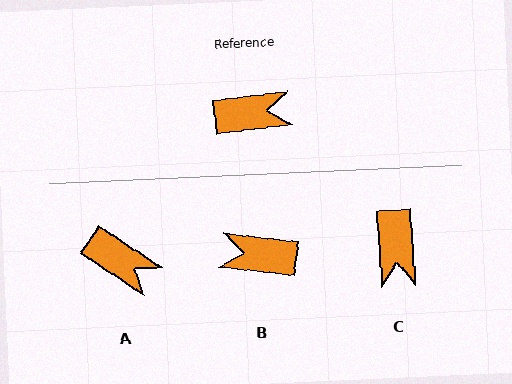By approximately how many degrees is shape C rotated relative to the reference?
Approximately 93 degrees clockwise.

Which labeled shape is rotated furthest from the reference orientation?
B, about 166 degrees away.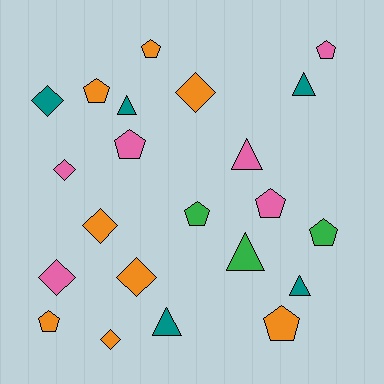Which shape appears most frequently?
Pentagon, with 9 objects.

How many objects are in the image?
There are 22 objects.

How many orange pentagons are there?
There are 4 orange pentagons.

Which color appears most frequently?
Orange, with 8 objects.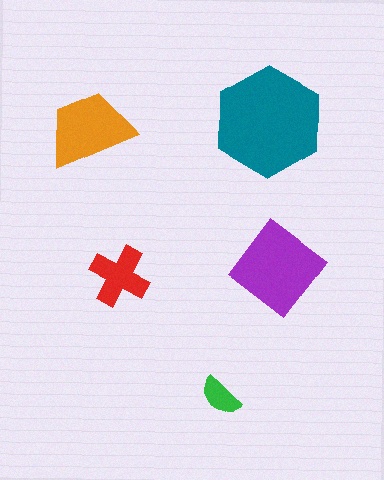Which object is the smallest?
The green semicircle.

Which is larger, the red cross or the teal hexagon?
The teal hexagon.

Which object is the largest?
The teal hexagon.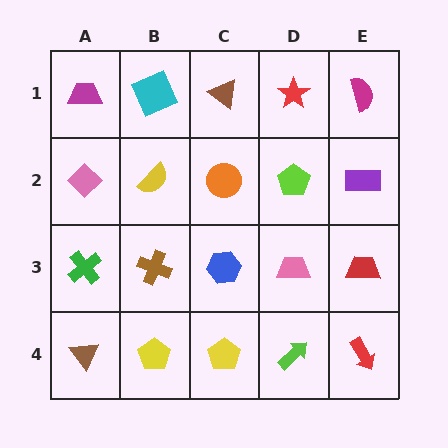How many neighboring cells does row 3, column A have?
3.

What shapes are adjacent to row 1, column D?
A lime pentagon (row 2, column D), a brown triangle (row 1, column C), a magenta semicircle (row 1, column E).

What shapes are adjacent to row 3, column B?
A yellow semicircle (row 2, column B), a yellow pentagon (row 4, column B), a green cross (row 3, column A), a blue hexagon (row 3, column C).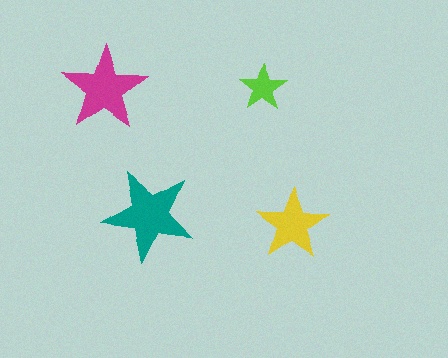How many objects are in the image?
There are 4 objects in the image.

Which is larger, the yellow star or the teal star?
The teal one.